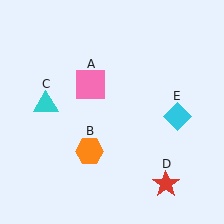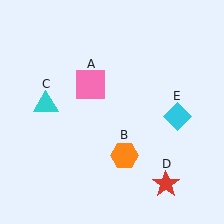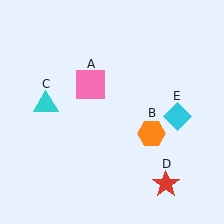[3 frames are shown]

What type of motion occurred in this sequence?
The orange hexagon (object B) rotated counterclockwise around the center of the scene.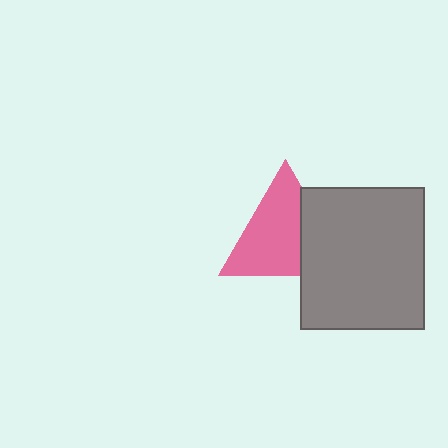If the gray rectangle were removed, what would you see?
You would see the complete pink triangle.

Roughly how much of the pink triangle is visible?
Most of it is visible (roughly 69%).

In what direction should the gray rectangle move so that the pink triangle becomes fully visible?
The gray rectangle should move right. That is the shortest direction to clear the overlap and leave the pink triangle fully visible.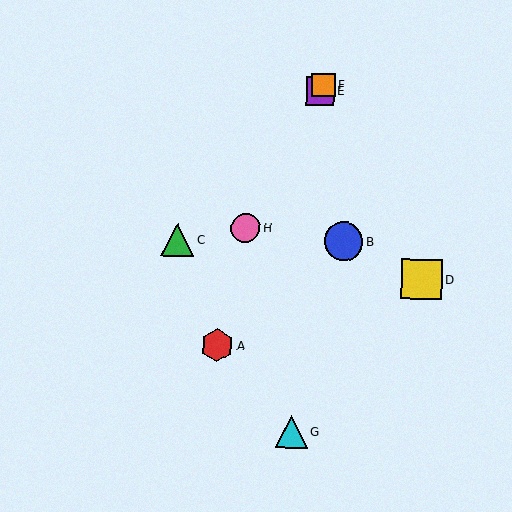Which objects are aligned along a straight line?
Objects E, F, H are aligned along a straight line.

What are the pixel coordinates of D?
Object D is at (422, 279).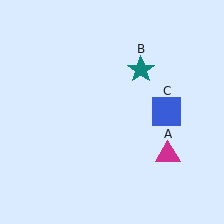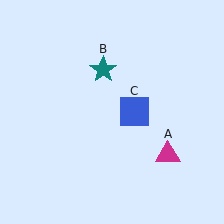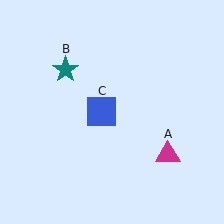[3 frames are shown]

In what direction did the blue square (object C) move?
The blue square (object C) moved left.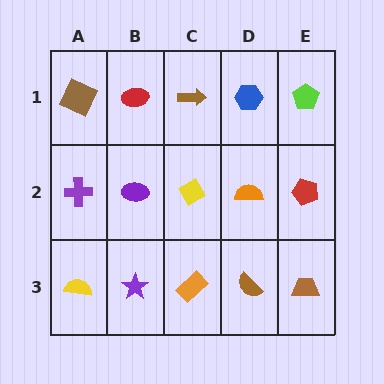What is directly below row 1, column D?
An orange semicircle.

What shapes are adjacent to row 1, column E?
A red pentagon (row 2, column E), a blue hexagon (row 1, column D).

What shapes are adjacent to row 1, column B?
A purple ellipse (row 2, column B), a brown square (row 1, column A), a brown arrow (row 1, column C).